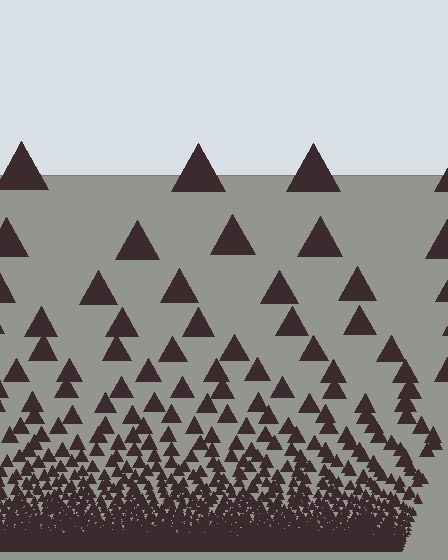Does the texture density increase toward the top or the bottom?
Density increases toward the bottom.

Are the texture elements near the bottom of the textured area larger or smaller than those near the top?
Smaller. The gradient is inverted — elements near the bottom are smaller and denser.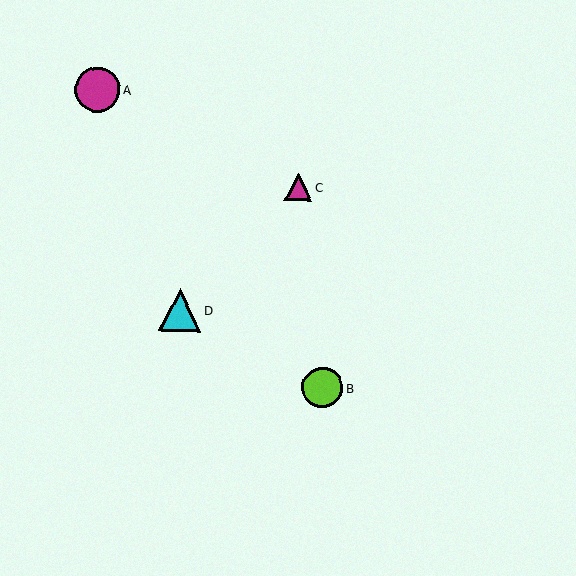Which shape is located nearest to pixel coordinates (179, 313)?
The cyan triangle (labeled D) at (180, 310) is nearest to that location.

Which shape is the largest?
The magenta circle (labeled A) is the largest.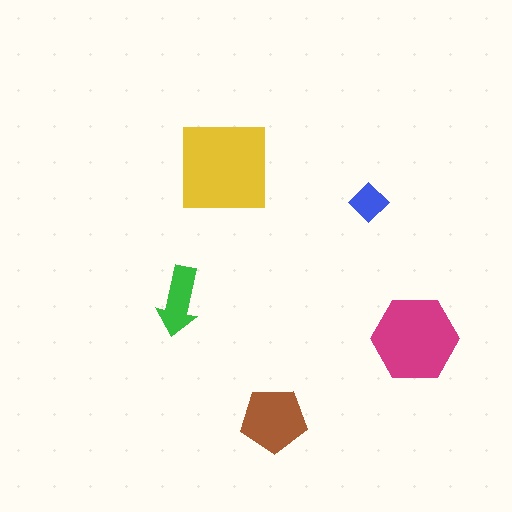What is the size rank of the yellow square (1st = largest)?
1st.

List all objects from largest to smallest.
The yellow square, the magenta hexagon, the brown pentagon, the green arrow, the blue diamond.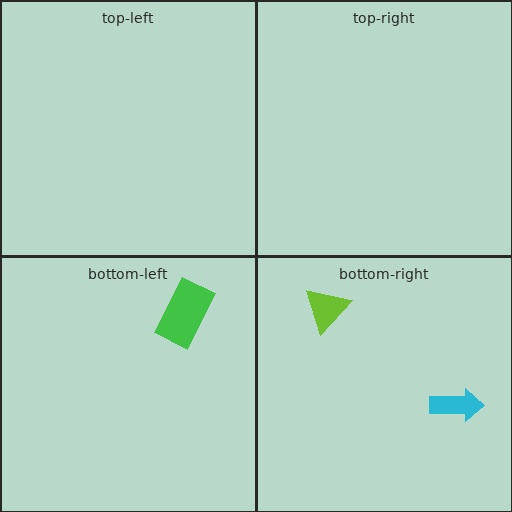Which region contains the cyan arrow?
The bottom-right region.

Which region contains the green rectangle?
The bottom-left region.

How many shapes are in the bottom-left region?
1.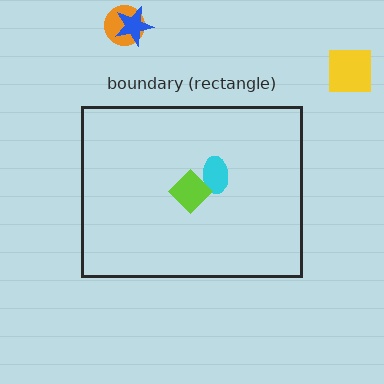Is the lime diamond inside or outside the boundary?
Inside.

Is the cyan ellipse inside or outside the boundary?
Inside.